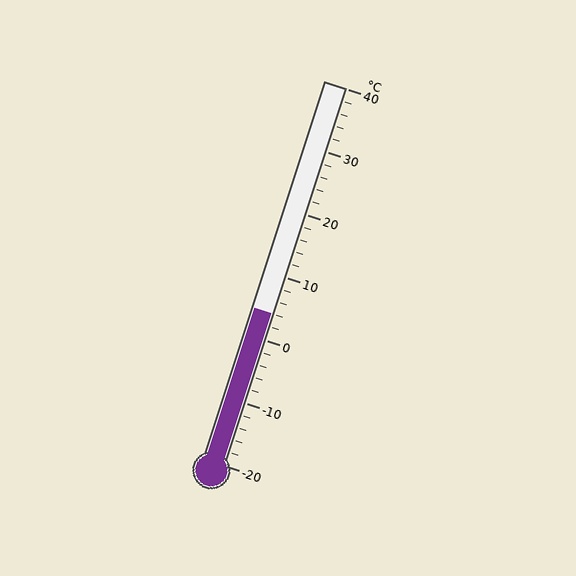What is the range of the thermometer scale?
The thermometer scale ranges from -20°C to 40°C.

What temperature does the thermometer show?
The thermometer shows approximately 4°C.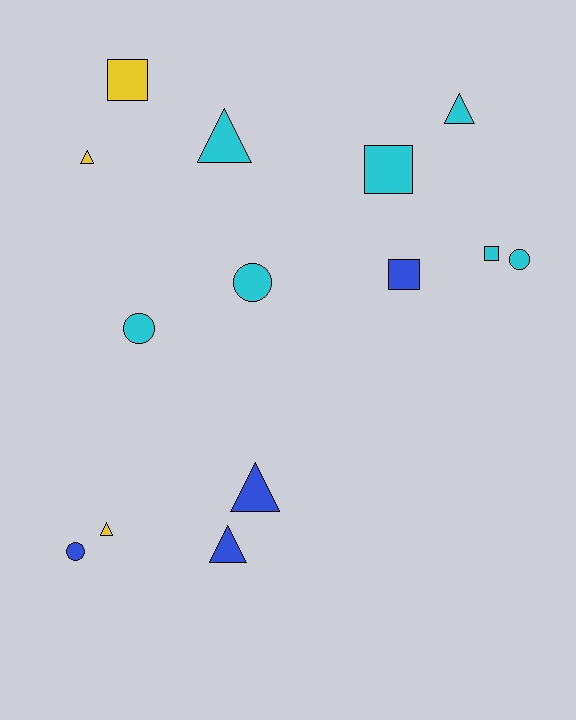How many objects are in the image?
There are 14 objects.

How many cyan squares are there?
There are 2 cyan squares.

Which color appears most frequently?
Cyan, with 7 objects.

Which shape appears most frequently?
Triangle, with 6 objects.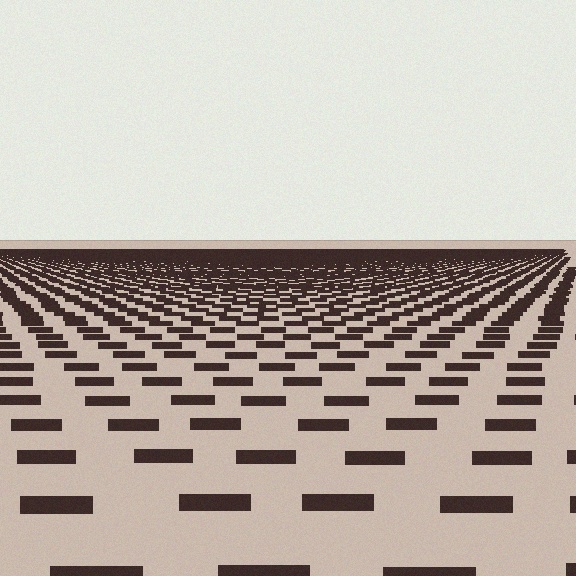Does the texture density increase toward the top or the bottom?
Density increases toward the top.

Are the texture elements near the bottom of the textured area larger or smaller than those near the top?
Larger. Near the bottom, elements are closer to the viewer and appear at a bigger on-screen size.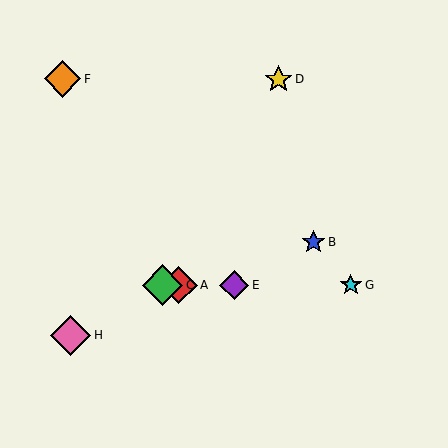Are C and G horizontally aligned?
Yes, both are at y≈285.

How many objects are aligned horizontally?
4 objects (A, C, E, G) are aligned horizontally.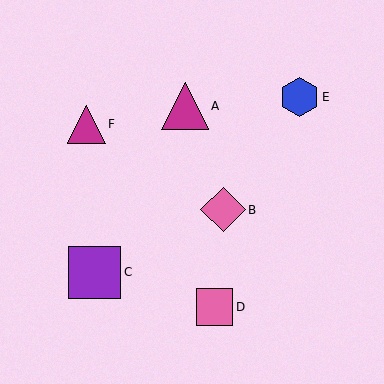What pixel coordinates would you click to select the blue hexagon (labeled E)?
Click at (300, 97) to select the blue hexagon E.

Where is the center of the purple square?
The center of the purple square is at (95, 272).